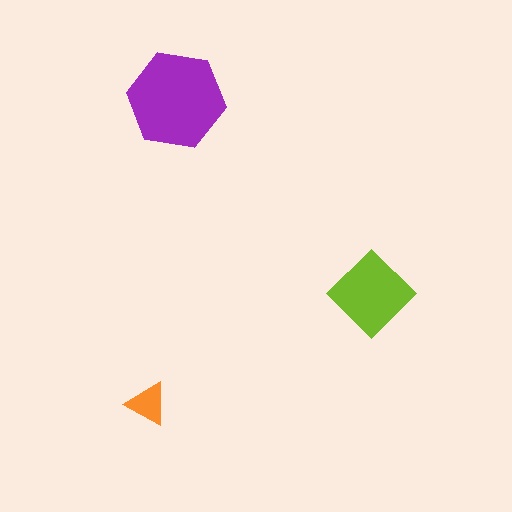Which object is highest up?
The purple hexagon is topmost.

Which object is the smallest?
The orange triangle.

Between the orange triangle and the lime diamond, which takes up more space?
The lime diamond.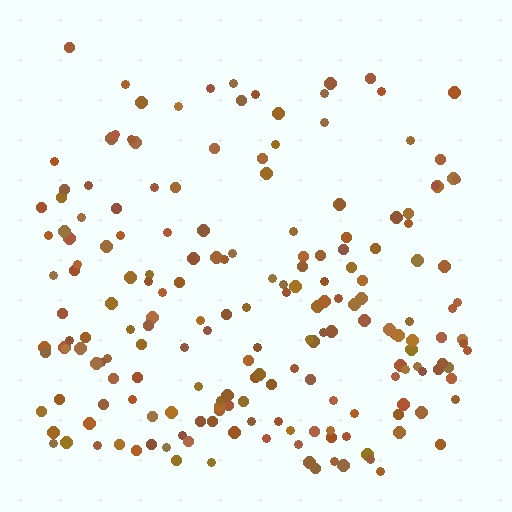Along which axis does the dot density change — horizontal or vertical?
Vertical.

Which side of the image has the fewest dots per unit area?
The top.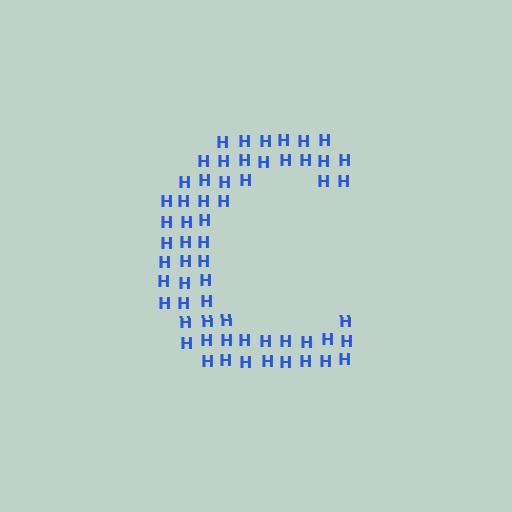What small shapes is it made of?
It is made of small letter H's.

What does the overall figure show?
The overall figure shows the letter C.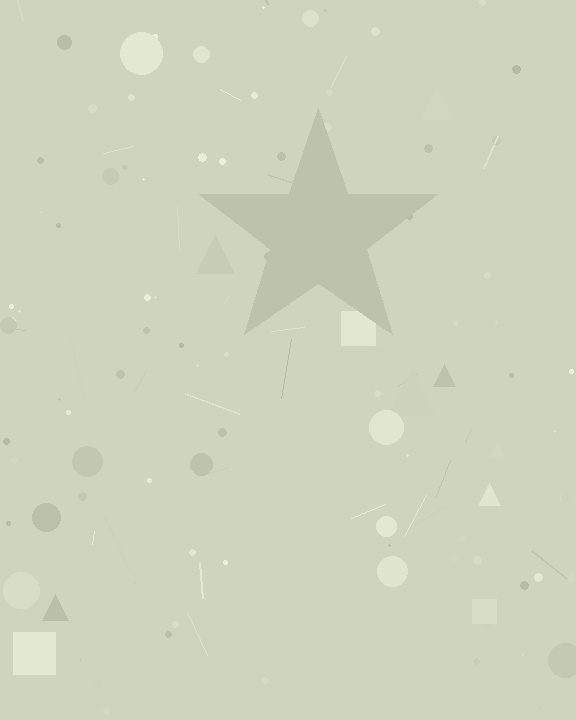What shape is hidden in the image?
A star is hidden in the image.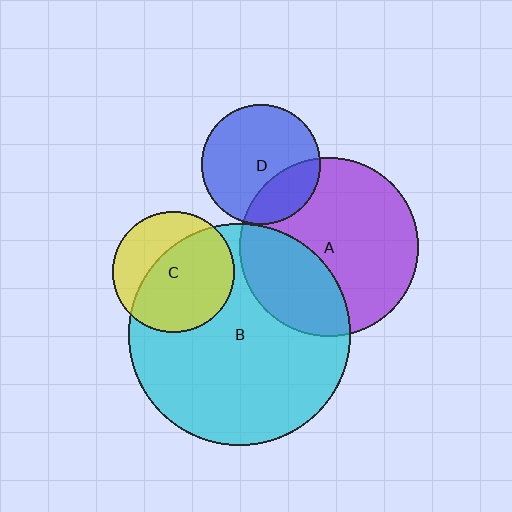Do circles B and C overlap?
Yes.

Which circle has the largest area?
Circle B (cyan).